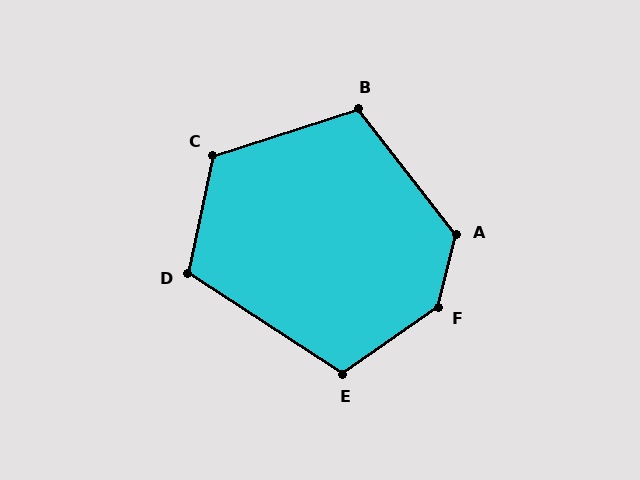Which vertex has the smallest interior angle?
B, at approximately 110 degrees.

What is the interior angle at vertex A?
Approximately 128 degrees (obtuse).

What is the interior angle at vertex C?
Approximately 120 degrees (obtuse).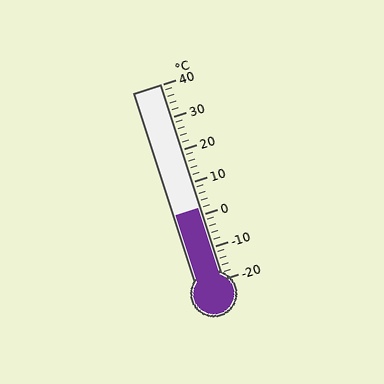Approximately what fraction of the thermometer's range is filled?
The thermometer is filled to approximately 35% of its range.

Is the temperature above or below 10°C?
The temperature is below 10°C.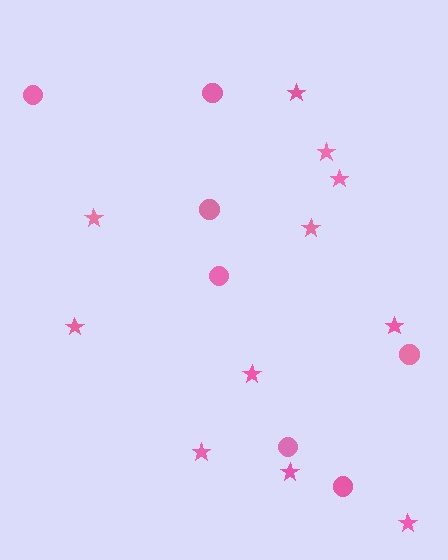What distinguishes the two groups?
There are 2 groups: one group of stars (11) and one group of circles (7).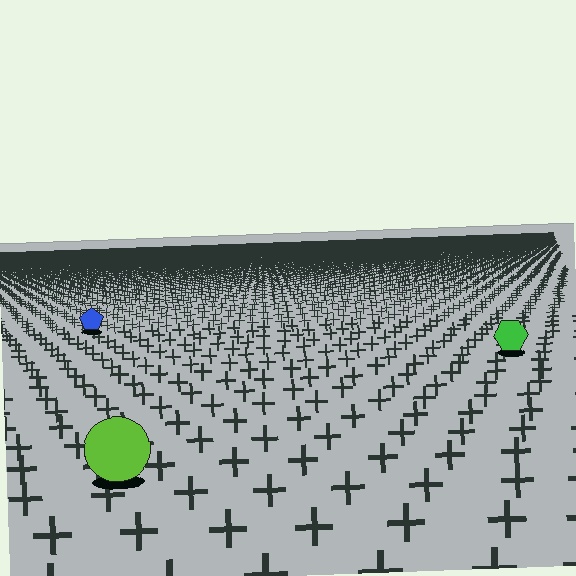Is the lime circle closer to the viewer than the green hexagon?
Yes. The lime circle is closer — you can tell from the texture gradient: the ground texture is coarser near it.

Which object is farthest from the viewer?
The blue pentagon is farthest from the viewer. It appears smaller and the ground texture around it is denser.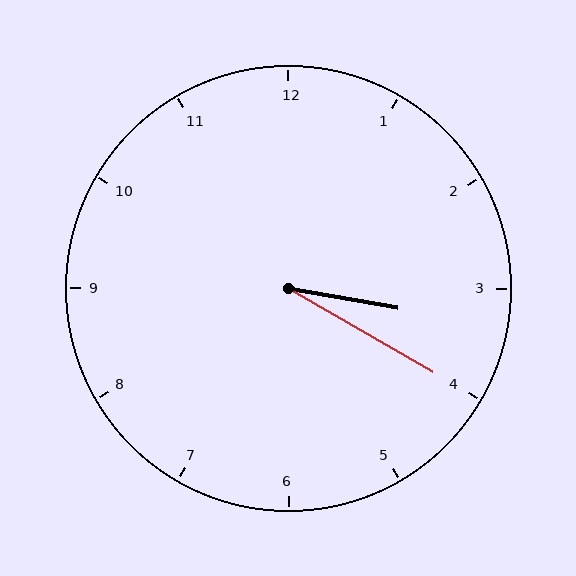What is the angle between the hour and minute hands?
Approximately 20 degrees.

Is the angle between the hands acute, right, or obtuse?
It is acute.